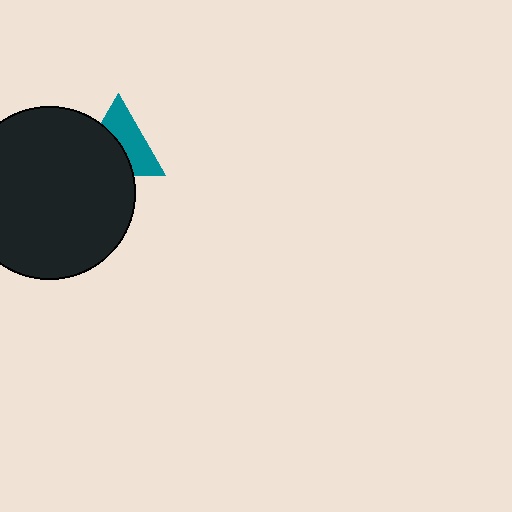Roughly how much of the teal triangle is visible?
About half of it is visible (roughly 52%).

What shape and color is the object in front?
The object in front is a black circle.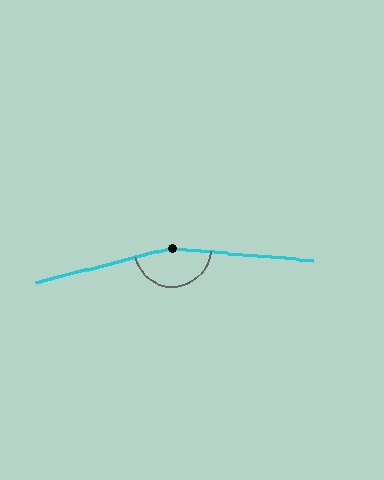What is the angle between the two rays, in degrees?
Approximately 161 degrees.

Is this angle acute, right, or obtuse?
It is obtuse.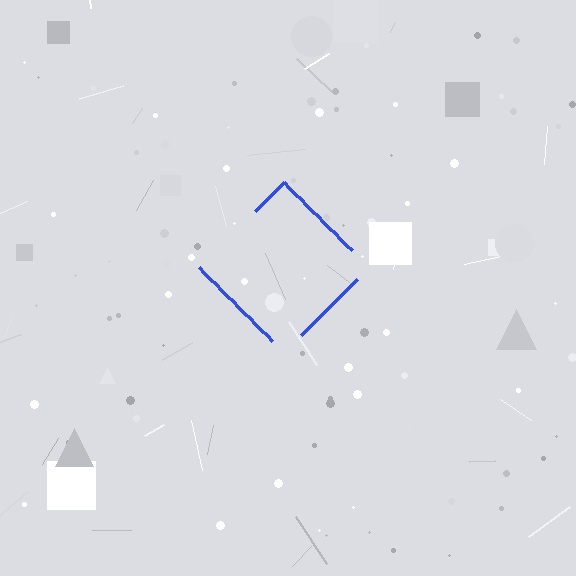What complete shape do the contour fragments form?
The contour fragments form a diamond.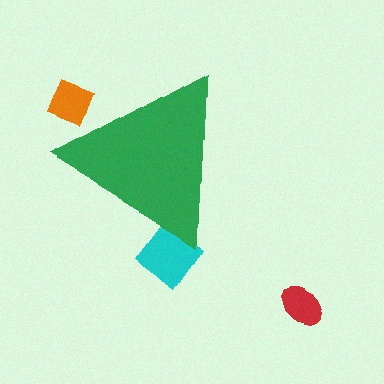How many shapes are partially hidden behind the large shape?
2 shapes are partially hidden.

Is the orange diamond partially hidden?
Yes, the orange diamond is partially hidden behind the green triangle.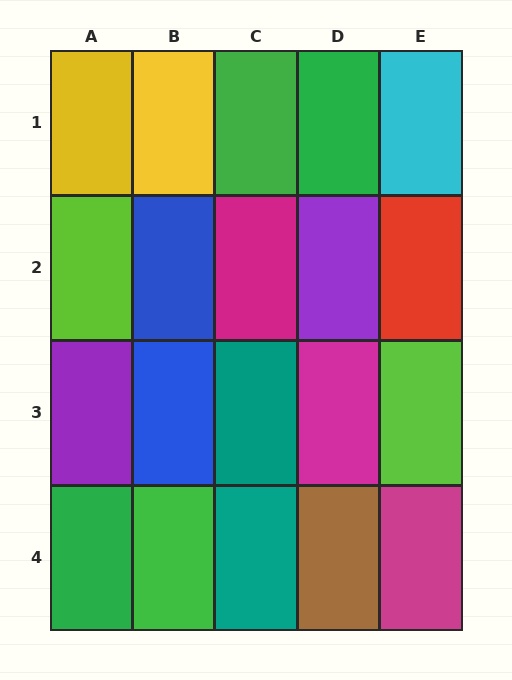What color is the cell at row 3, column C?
Teal.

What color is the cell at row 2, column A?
Lime.